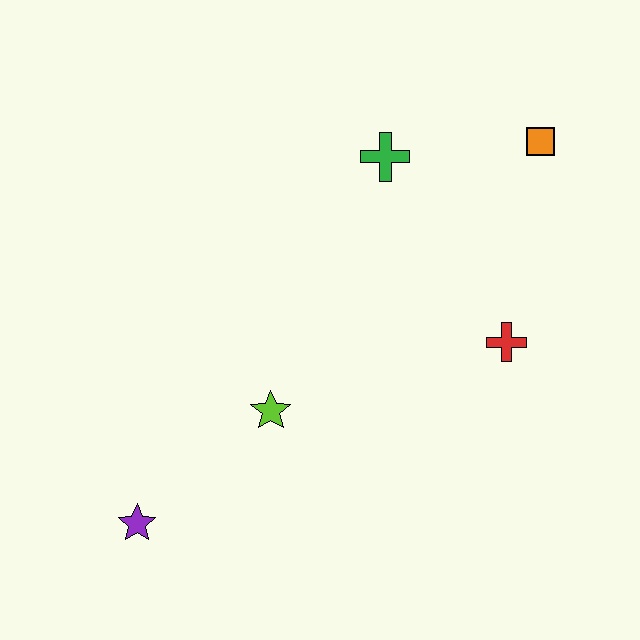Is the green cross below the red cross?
No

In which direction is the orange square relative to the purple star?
The orange square is to the right of the purple star.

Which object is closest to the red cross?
The orange square is closest to the red cross.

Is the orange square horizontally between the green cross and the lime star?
No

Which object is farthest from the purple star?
The orange square is farthest from the purple star.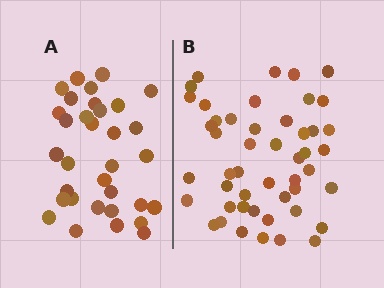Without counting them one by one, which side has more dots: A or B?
Region B (the right region) has more dots.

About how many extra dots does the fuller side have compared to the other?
Region B has approximately 15 more dots than region A.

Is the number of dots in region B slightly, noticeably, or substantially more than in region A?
Region B has substantially more. The ratio is roughly 1.5 to 1.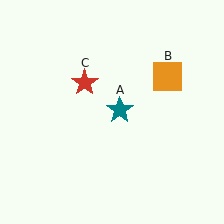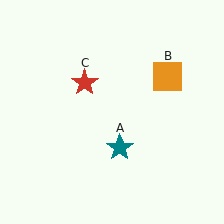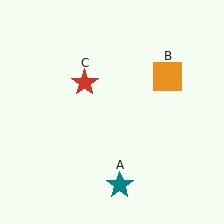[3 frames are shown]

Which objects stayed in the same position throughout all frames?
Orange square (object B) and red star (object C) remained stationary.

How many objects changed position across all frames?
1 object changed position: teal star (object A).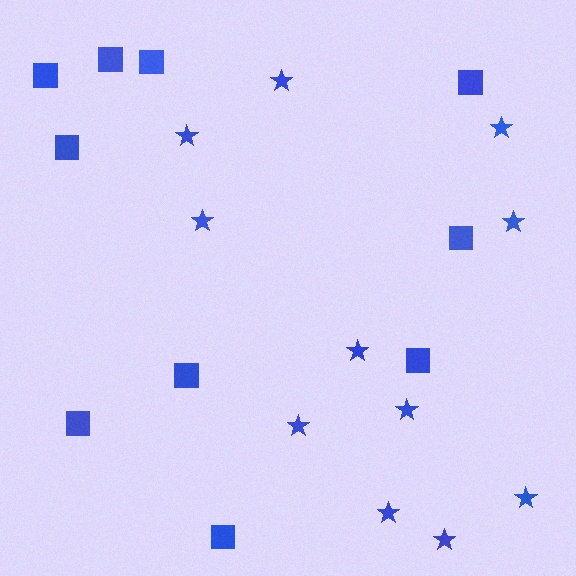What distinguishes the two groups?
There are 2 groups: one group of squares (10) and one group of stars (11).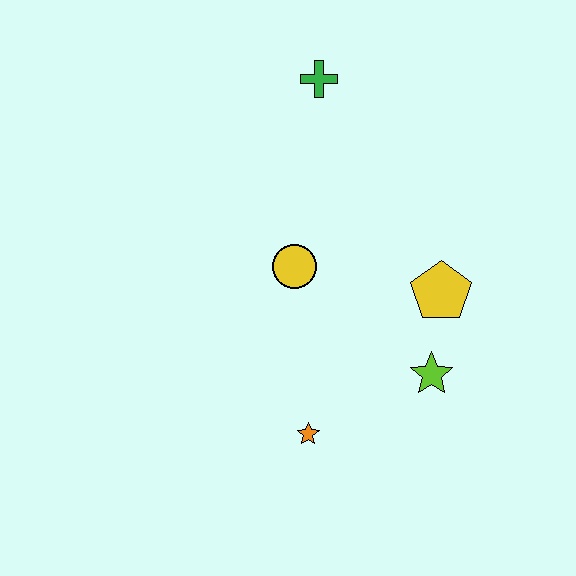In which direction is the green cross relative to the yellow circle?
The green cross is above the yellow circle.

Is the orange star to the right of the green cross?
No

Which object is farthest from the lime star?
The green cross is farthest from the lime star.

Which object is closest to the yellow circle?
The yellow pentagon is closest to the yellow circle.